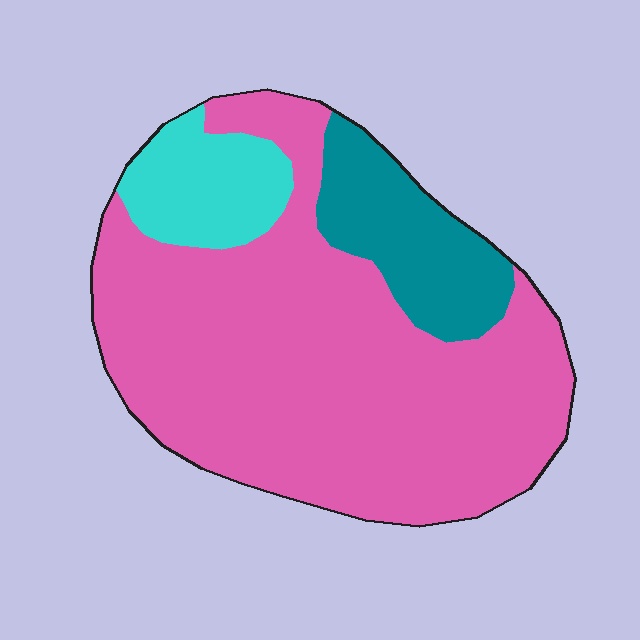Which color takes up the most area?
Pink, at roughly 75%.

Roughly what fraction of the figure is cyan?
Cyan takes up about one eighth (1/8) of the figure.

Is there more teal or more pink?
Pink.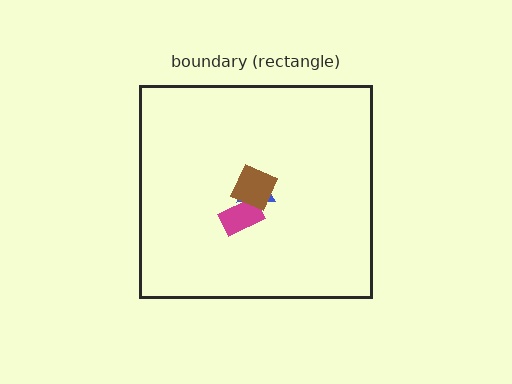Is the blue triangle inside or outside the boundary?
Inside.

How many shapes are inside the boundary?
4 inside, 0 outside.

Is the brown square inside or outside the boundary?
Inside.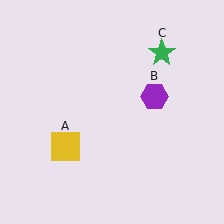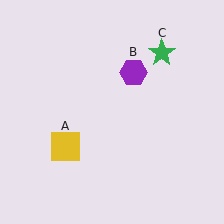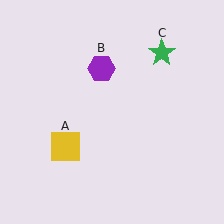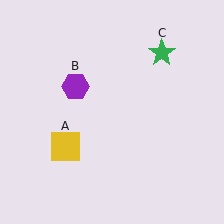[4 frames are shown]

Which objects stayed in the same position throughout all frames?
Yellow square (object A) and green star (object C) remained stationary.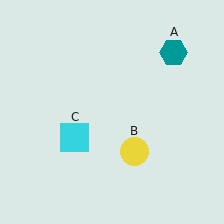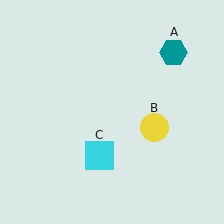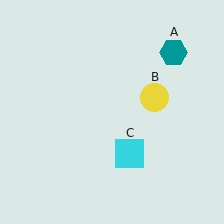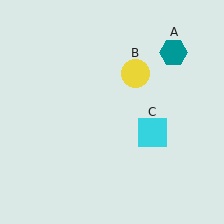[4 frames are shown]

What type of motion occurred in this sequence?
The yellow circle (object B), cyan square (object C) rotated counterclockwise around the center of the scene.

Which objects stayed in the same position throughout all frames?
Teal hexagon (object A) remained stationary.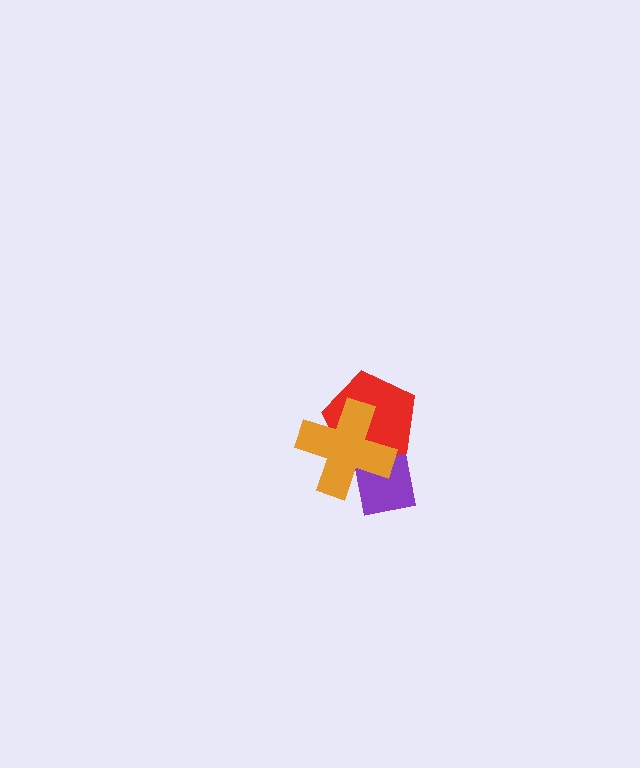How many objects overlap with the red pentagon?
2 objects overlap with the red pentagon.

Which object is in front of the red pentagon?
The orange cross is in front of the red pentagon.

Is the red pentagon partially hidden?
Yes, it is partially covered by another shape.